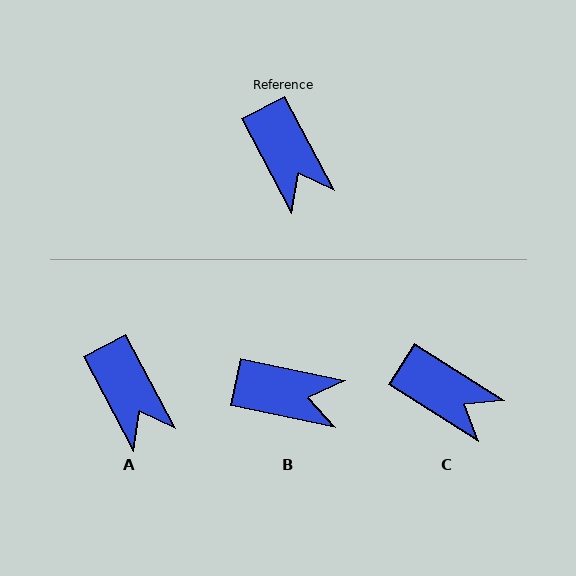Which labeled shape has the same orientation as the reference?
A.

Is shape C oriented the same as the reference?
No, it is off by about 30 degrees.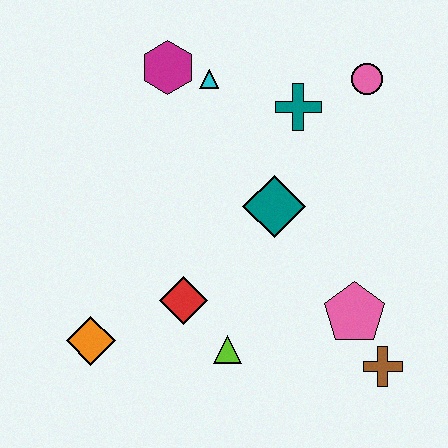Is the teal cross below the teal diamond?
No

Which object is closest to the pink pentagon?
The brown cross is closest to the pink pentagon.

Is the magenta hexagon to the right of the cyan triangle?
No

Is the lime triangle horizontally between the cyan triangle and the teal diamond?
Yes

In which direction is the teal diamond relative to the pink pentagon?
The teal diamond is above the pink pentagon.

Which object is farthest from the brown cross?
The magenta hexagon is farthest from the brown cross.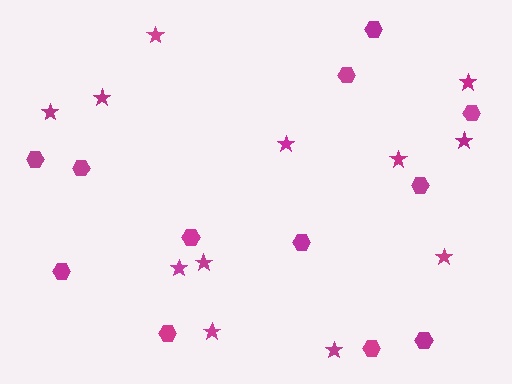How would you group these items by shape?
There are 2 groups: one group of hexagons (12) and one group of stars (12).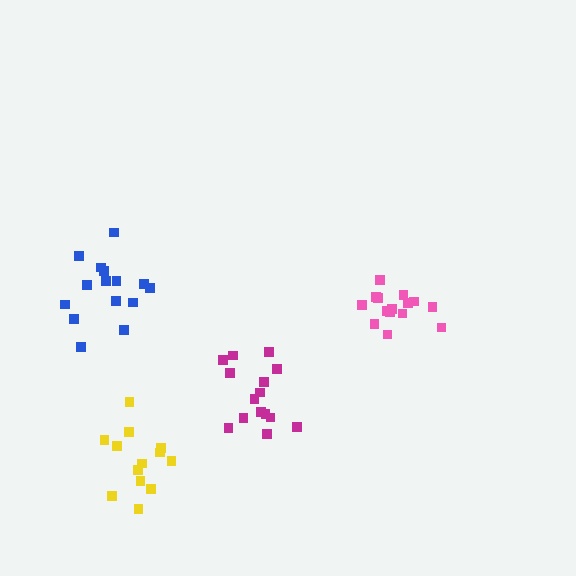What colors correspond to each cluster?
The clusters are colored: pink, magenta, blue, yellow.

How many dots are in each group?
Group 1: 15 dots, Group 2: 15 dots, Group 3: 15 dots, Group 4: 13 dots (58 total).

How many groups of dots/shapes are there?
There are 4 groups.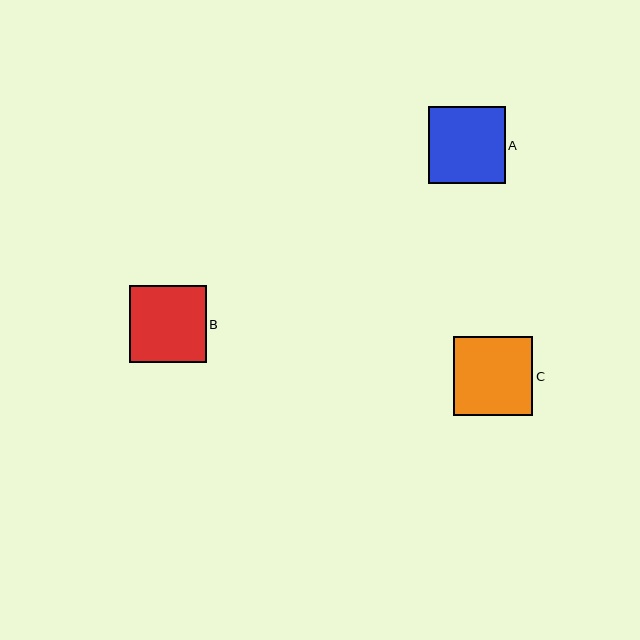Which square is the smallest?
Square B is the smallest with a size of approximately 76 pixels.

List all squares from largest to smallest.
From largest to smallest: C, A, B.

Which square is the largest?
Square C is the largest with a size of approximately 79 pixels.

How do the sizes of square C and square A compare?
Square C and square A are approximately the same size.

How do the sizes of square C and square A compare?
Square C and square A are approximately the same size.